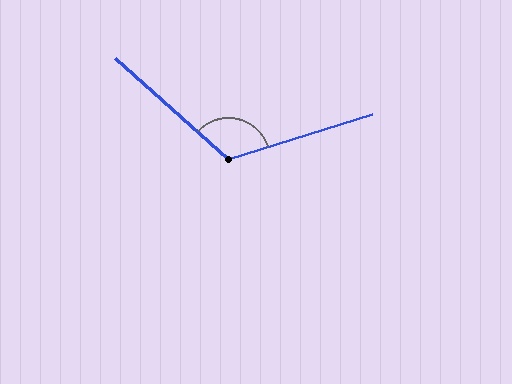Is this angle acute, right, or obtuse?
It is obtuse.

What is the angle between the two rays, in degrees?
Approximately 121 degrees.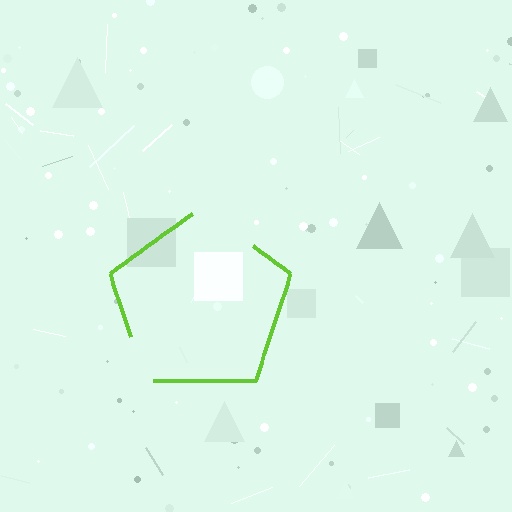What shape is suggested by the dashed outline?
The dashed outline suggests a pentagon.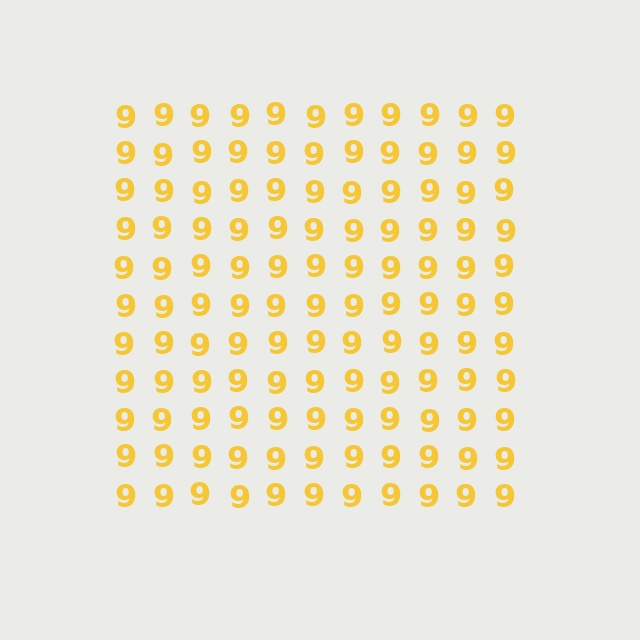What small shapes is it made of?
It is made of small digit 9's.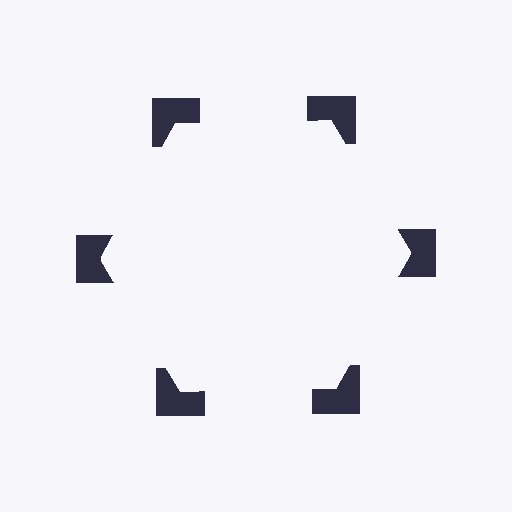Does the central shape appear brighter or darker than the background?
It typically appears slightly brighter than the background, even though no actual brightness change is drawn.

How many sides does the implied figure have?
6 sides.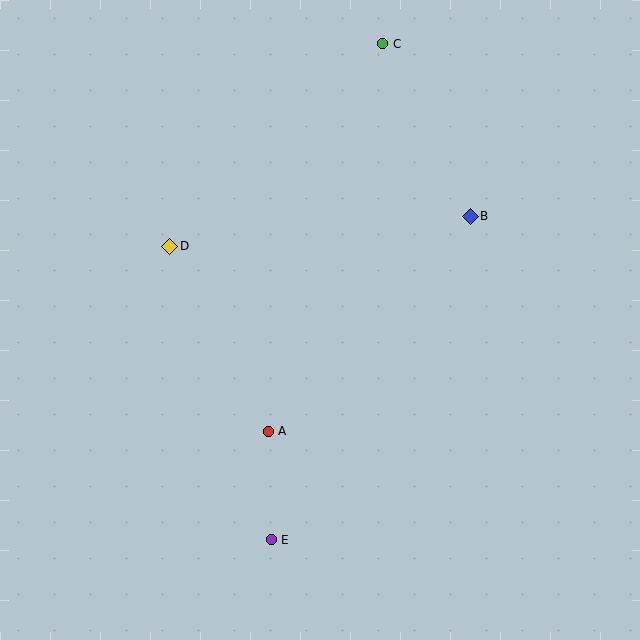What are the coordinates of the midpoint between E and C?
The midpoint between E and C is at (327, 292).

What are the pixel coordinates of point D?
Point D is at (170, 246).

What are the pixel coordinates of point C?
Point C is at (383, 44).